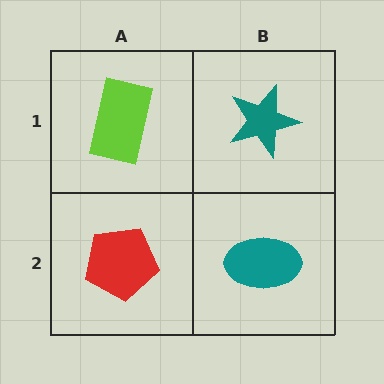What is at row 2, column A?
A red pentagon.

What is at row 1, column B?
A teal star.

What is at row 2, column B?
A teal ellipse.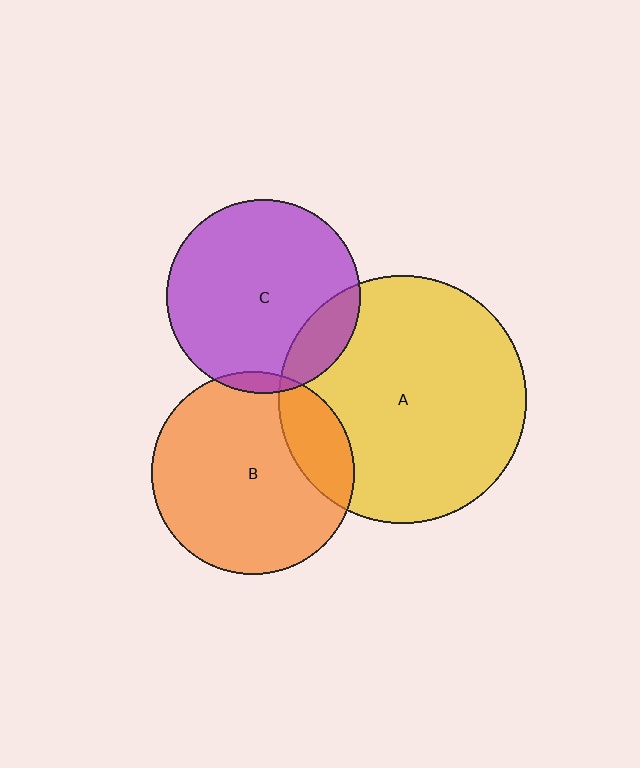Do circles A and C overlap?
Yes.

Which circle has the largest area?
Circle A (yellow).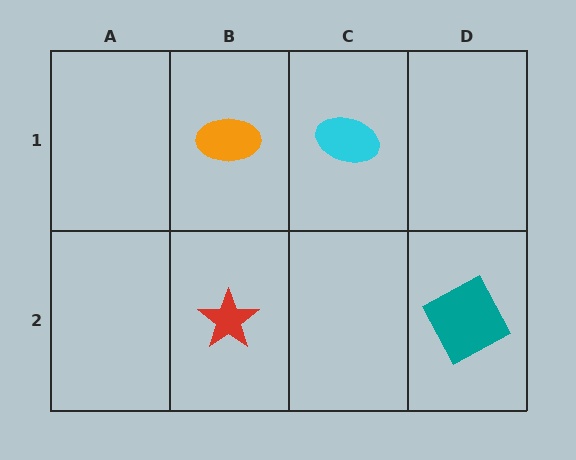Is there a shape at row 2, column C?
No, that cell is empty.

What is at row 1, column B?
An orange ellipse.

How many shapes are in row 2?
2 shapes.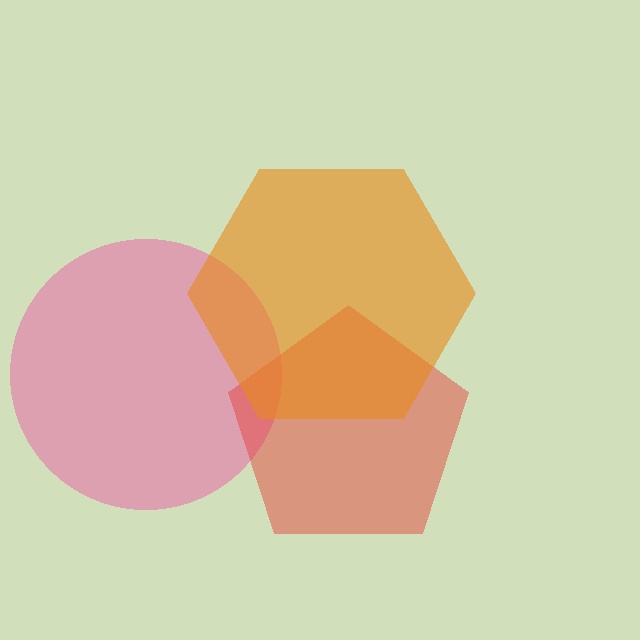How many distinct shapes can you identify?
There are 3 distinct shapes: a pink circle, a red pentagon, an orange hexagon.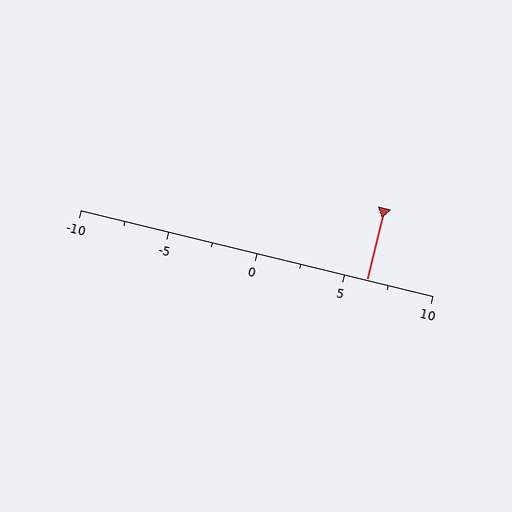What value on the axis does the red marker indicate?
The marker indicates approximately 6.2.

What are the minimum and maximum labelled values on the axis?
The axis runs from -10 to 10.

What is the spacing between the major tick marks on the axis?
The major ticks are spaced 5 apart.